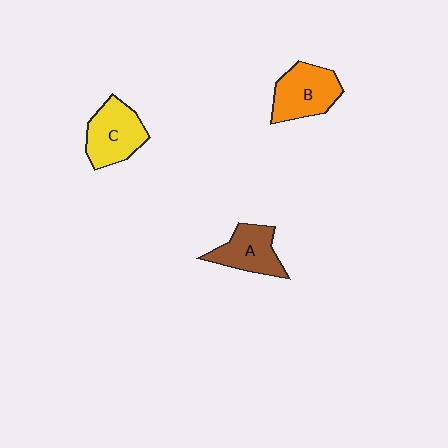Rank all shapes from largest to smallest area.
From largest to smallest: B (orange), C (yellow), A (brown).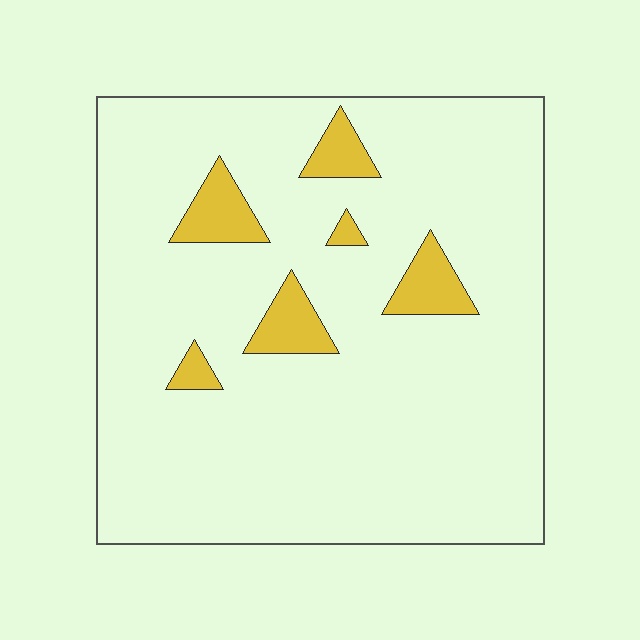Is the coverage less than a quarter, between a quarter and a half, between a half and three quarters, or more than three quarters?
Less than a quarter.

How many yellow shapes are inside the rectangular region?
6.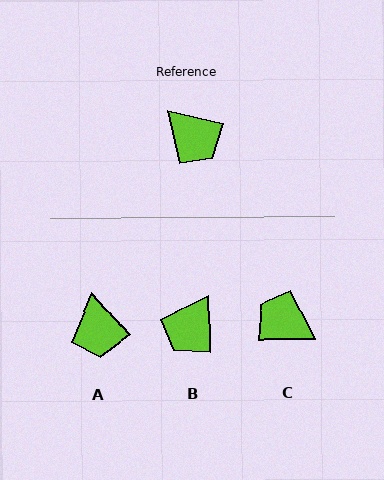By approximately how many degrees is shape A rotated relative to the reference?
Approximately 36 degrees clockwise.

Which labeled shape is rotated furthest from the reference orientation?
C, about 167 degrees away.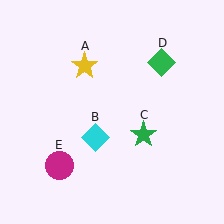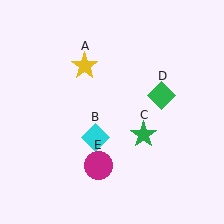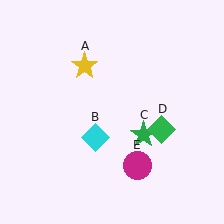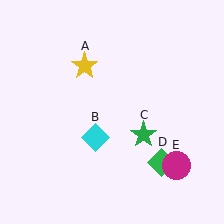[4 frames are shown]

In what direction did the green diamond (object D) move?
The green diamond (object D) moved down.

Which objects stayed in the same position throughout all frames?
Yellow star (object A) and cyan diamond (object B) and green star (object C) remained stationary.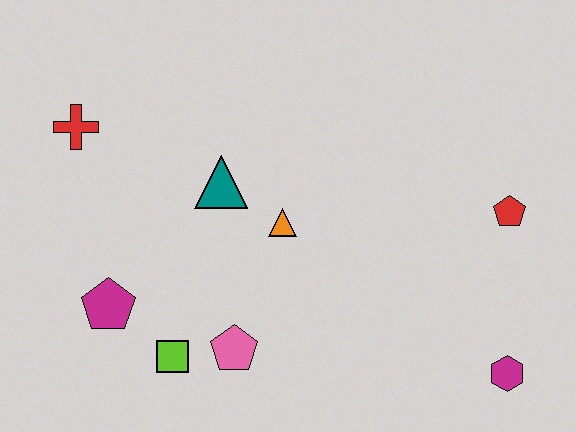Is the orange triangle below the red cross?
Yes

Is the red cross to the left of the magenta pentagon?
Yes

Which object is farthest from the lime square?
The red pentagon is farthest from the lime square.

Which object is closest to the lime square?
The pink pentagon is closest to the lime square.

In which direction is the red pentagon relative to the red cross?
The red pentagon is to the right of the red cross.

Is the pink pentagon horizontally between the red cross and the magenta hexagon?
Yes